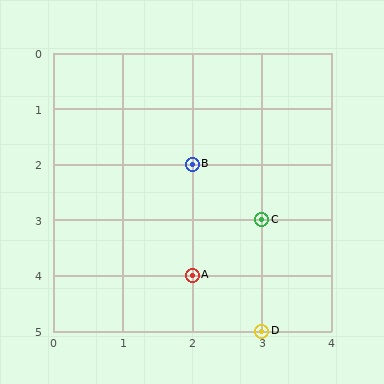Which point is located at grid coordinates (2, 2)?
Point B is at (2, 2).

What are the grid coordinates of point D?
Point D is at grid coordinates (3, 5).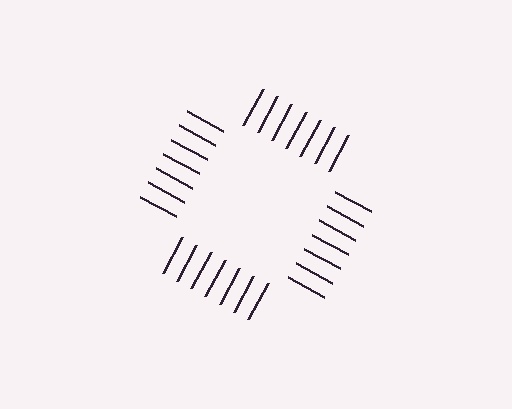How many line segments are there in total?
28 — 7 along each of the 4 edges.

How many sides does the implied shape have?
4 sides — the line-ends trace a square.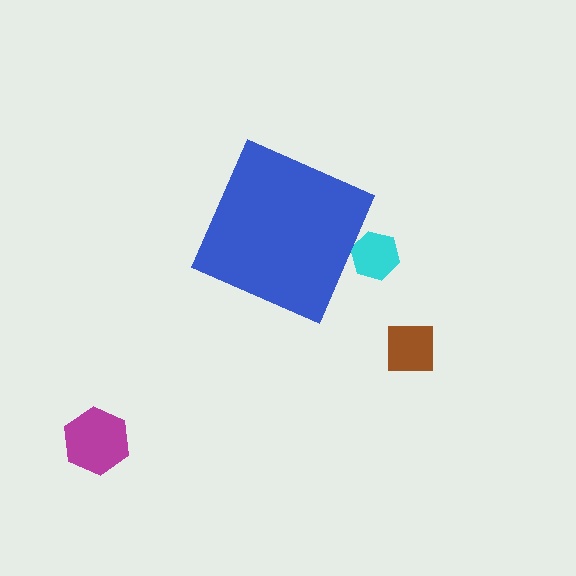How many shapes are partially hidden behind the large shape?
1 shape is partially hidden.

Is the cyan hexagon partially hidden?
Yes, the cyan hexagon is partially hidden behind the blue diamond.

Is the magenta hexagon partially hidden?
No, the magenta hexagon is fully visible.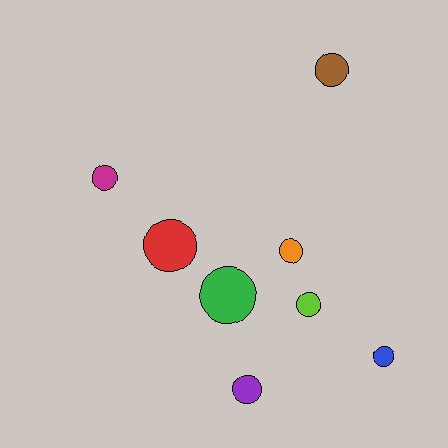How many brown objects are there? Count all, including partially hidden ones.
There is 1 brown object.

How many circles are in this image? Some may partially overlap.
There are 8 circles.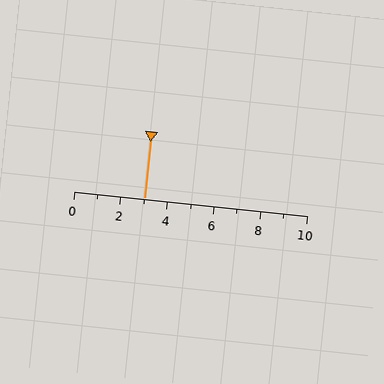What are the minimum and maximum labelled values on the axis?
The axis runs from 0 to 10.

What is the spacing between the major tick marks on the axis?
The major ticks are spaced 2 apart.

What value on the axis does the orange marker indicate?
The marker indicates approximately 3.